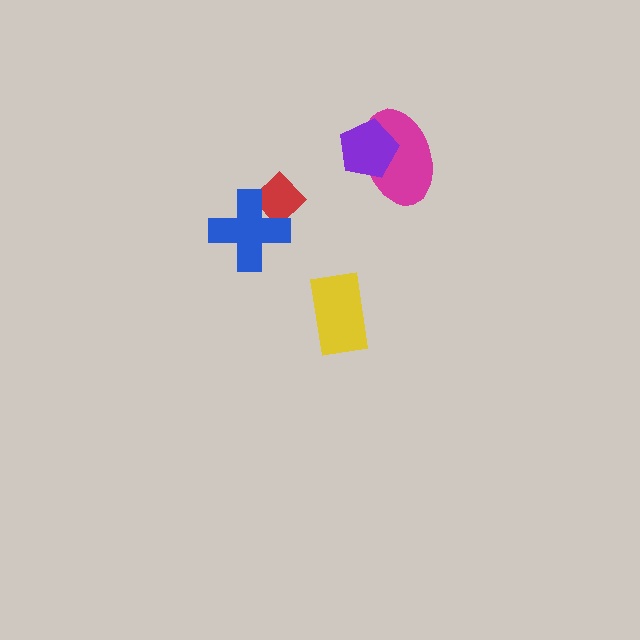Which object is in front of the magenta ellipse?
The purple pentagon is in front of the magenta ellipse.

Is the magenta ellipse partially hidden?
Yes, it is partially covered by another shape.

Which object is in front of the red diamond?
The blue cross is in front of the red diamond.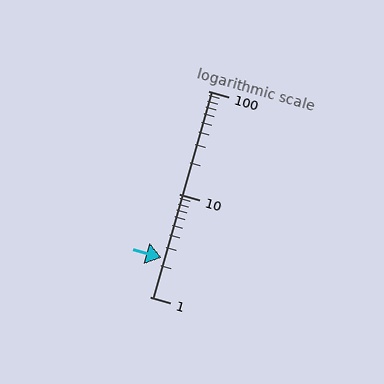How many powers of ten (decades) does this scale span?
The scale spans 2 decades, from 1 to 100.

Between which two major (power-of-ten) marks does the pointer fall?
The pointer is between 1 and 10.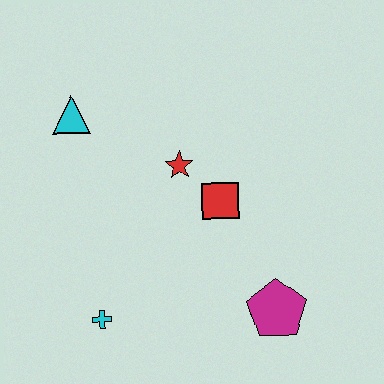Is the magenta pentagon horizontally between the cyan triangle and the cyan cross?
No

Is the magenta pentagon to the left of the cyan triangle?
No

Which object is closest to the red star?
The red square is closest to the red star.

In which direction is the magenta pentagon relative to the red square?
The magenta pentagon is below the red square.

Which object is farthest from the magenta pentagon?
The cyan triangle is farthest from the magenta pentagon.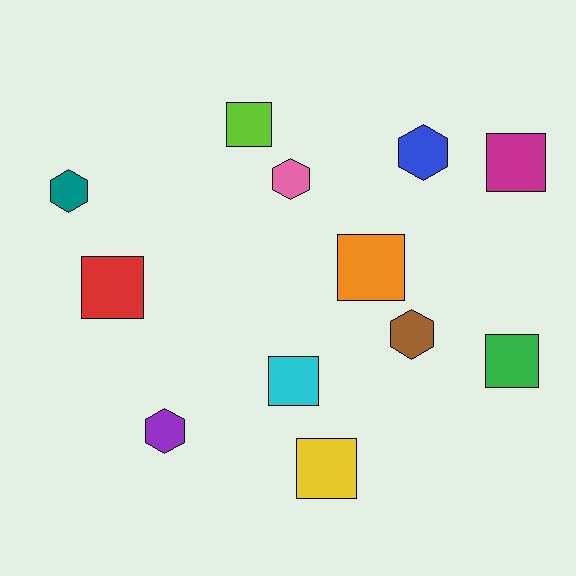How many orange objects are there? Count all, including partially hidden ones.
There is 1 orange object.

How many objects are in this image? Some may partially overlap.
There are 12 objects.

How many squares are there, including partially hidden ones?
There are 7 squares.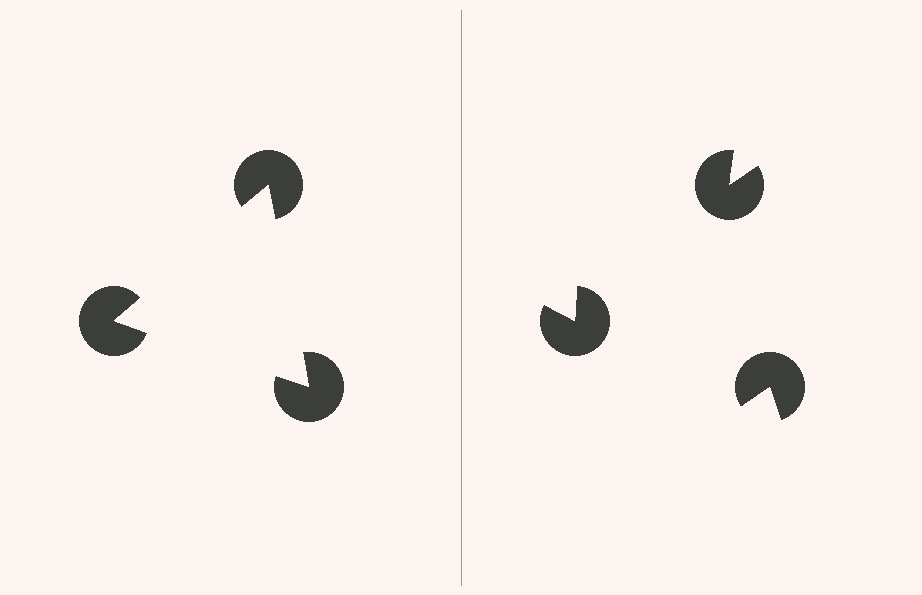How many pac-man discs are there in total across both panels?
6 — 3 on each side.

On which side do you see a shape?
An illusory triangle appears on the left side. On the right side the wedge cuts are rotated, so no coherent shape forms.